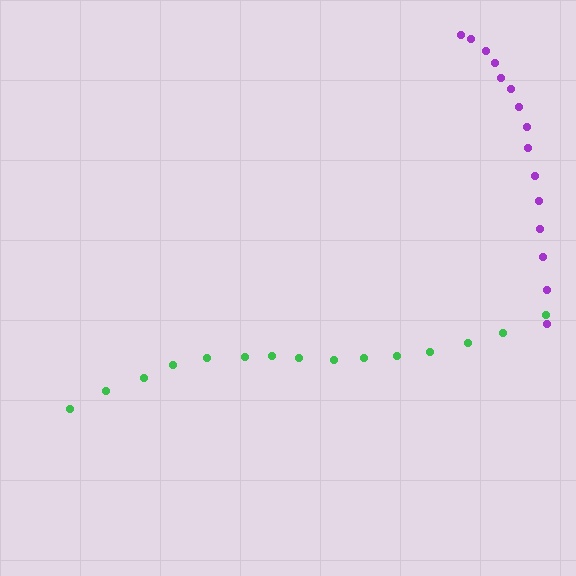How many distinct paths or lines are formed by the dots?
There are 2 distinct paths.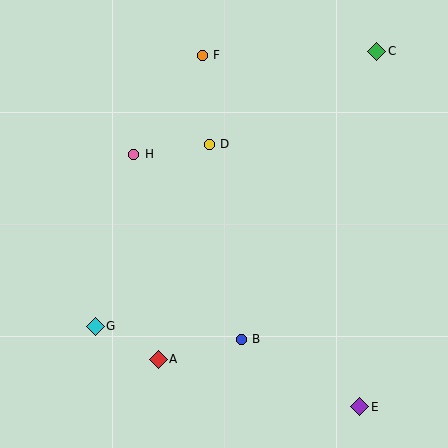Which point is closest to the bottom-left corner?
Point G is closest to the bottom-left corner.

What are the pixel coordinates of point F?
Point F is at (202, 55).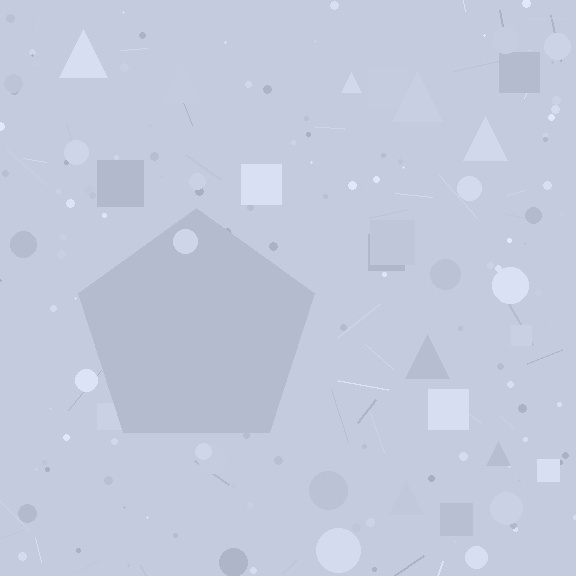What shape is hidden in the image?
A pentagon is hidden in the image.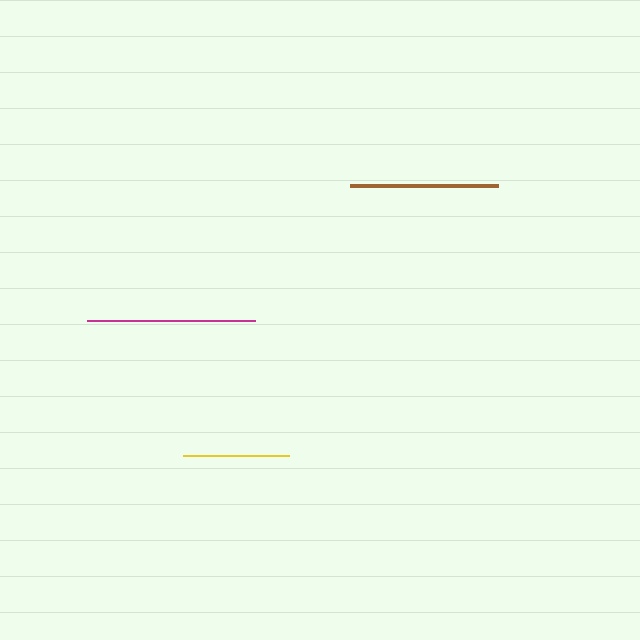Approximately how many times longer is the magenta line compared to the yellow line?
The magenta line is approximately 1.6 times the length of the yellow line.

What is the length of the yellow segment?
The yellow segment is approximately 106 pixels long.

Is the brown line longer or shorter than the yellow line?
The brown line is longer than the yellow line.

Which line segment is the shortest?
The yellow line is the shortest at approximately 106 pixels.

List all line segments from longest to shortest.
From longest to shortest: magenta, brown, yellow.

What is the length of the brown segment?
The brown segment is approximately 148 pixels long.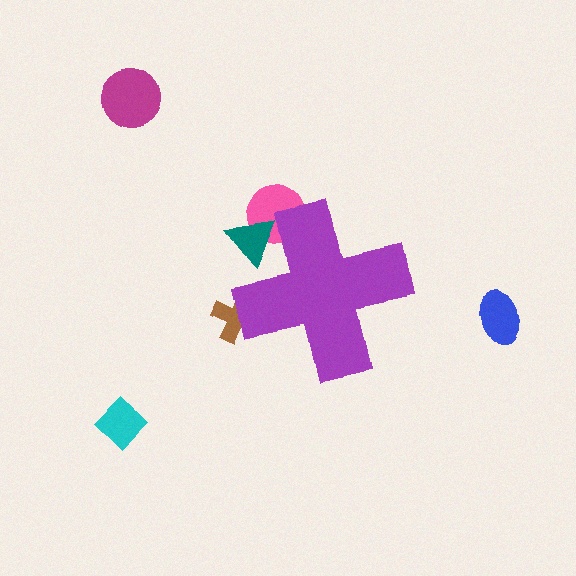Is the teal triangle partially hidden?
Yes, the teal triangle is partially hidden behind the purple cross.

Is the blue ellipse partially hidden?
No, the blue ellipse is fully visible.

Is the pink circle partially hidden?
Yes, the pink circle is partially hidden behind the purple cross.